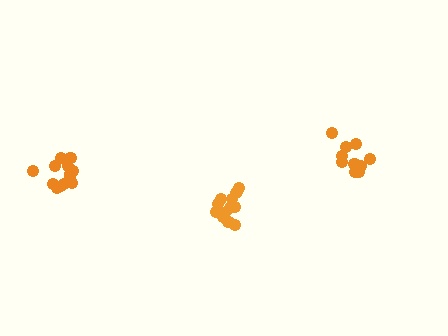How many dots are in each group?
Group 1: 11 dots, Group 2: 13 dots, Group 3: 14 dots (38 total).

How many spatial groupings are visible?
There are 3 spatial groupings.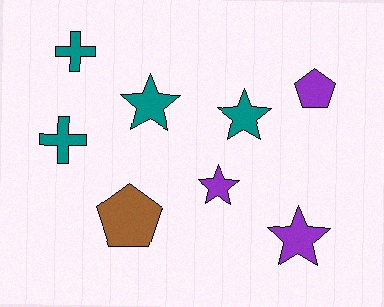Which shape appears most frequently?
Star, with 4 objects.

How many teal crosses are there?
There are 2 teal crosses.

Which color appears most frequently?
Teal, with 4 objects.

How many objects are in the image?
There are 8 objects.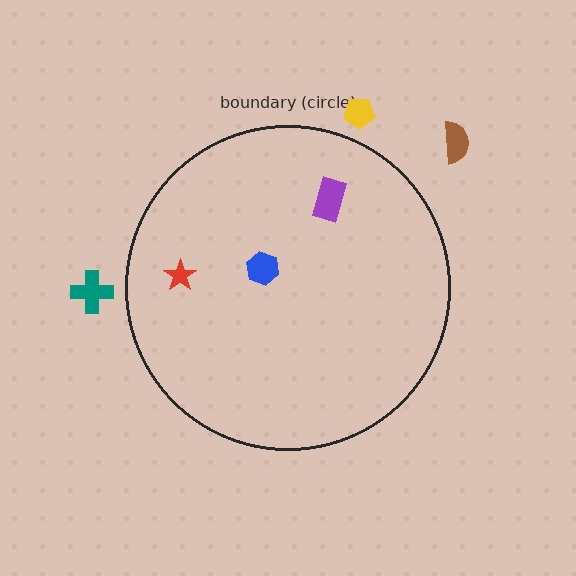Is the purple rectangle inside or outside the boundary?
Inside.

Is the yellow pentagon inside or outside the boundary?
Outside.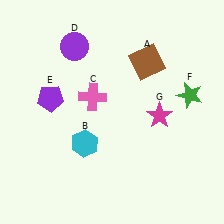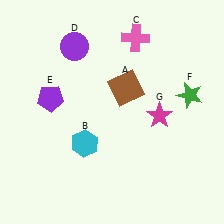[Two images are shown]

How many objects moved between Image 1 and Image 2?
2 objects moved between the two images.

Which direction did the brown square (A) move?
The brown square (A) moved down.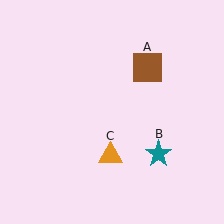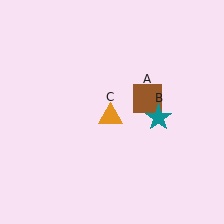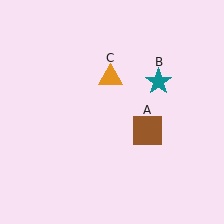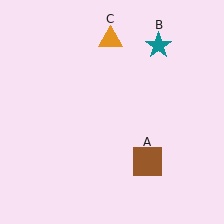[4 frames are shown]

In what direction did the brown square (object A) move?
The brown square (object A) moved down.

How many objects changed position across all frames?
3 objects changed position: brown square (object A), teal star (object B), orange triangle (object C).